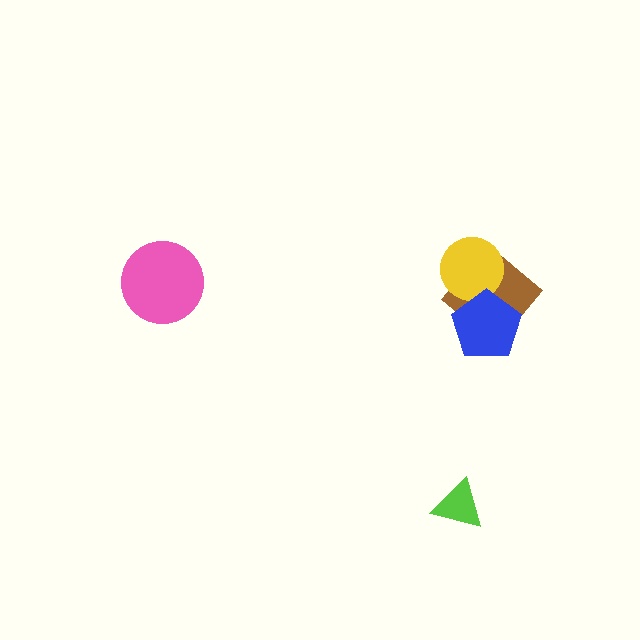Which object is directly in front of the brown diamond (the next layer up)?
The yellow circle is directly in front of the brown diamond.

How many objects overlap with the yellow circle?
2 objects overlap with the yellow circle.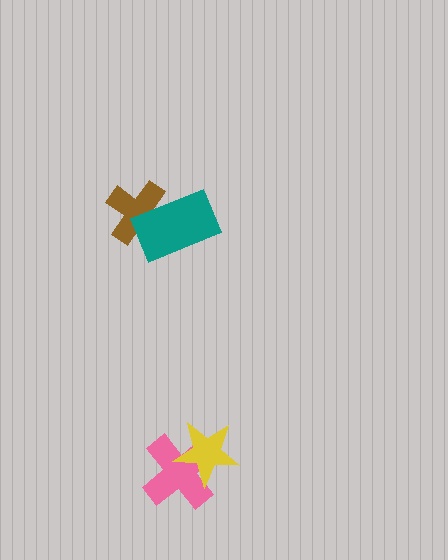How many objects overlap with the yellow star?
1 object overlaps with the yellow star.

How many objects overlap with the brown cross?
1 object overlaps with the brown cross.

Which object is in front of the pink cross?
The yellow star is in front of the pink cross.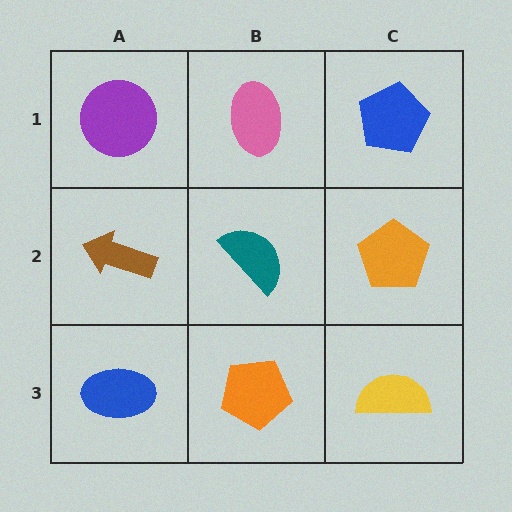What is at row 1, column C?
A blue pentagon.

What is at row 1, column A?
A purple circle.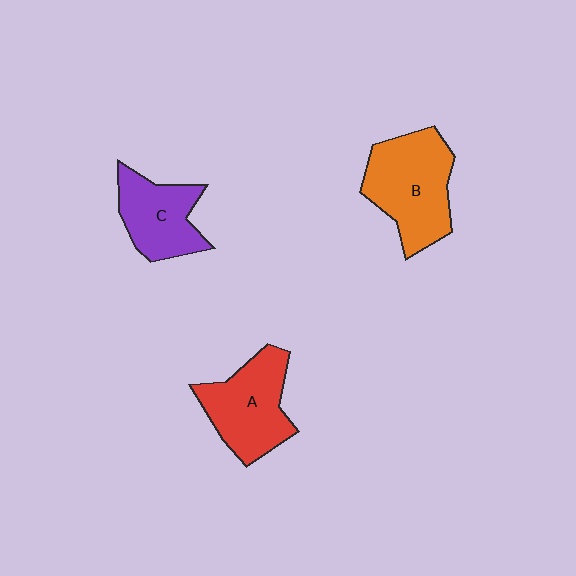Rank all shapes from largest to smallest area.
From largest to smallest: B (orange), A (red), C (purple).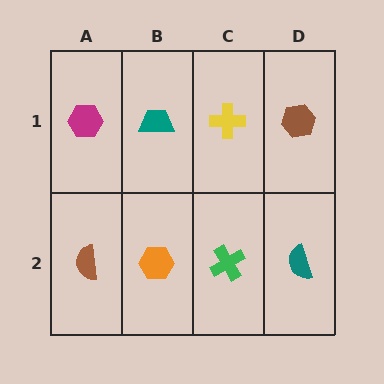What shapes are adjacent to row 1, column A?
A brown semicircle (row 2, column A), a teal trapezoid (row 1, column B).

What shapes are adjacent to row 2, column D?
A brown hexagon (row 1, column D), a green cross (row 2, column C).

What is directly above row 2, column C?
A yellow cross.